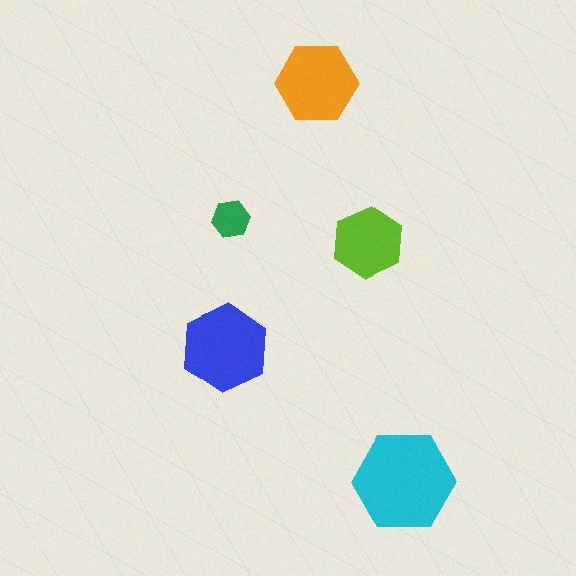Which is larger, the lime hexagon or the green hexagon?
The lime one.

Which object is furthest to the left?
The blue hexagon is leftmost.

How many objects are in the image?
There are 5 objects in the image.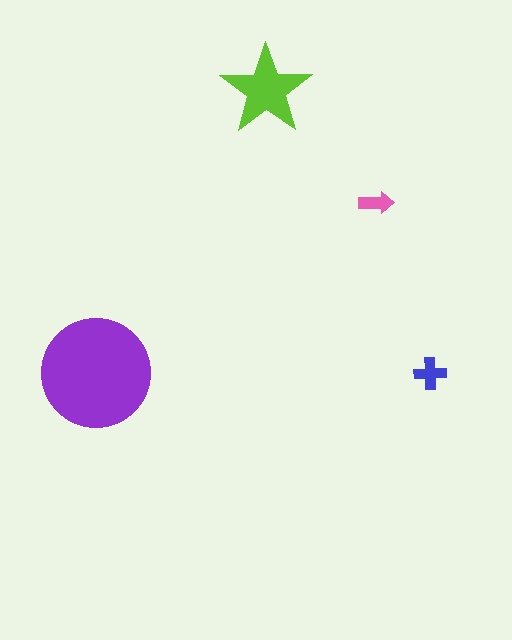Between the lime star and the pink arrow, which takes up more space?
The lime star.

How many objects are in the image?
There are 4 objects in the image.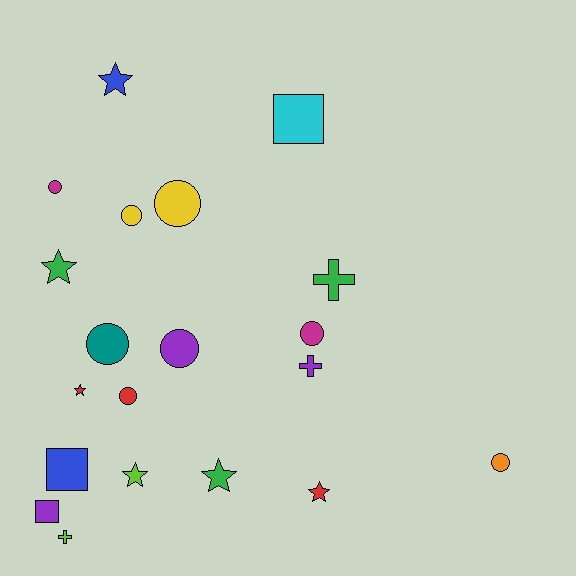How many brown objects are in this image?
There are no brown objects.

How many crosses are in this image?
There are 3 crosses.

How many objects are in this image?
There are 20 objects.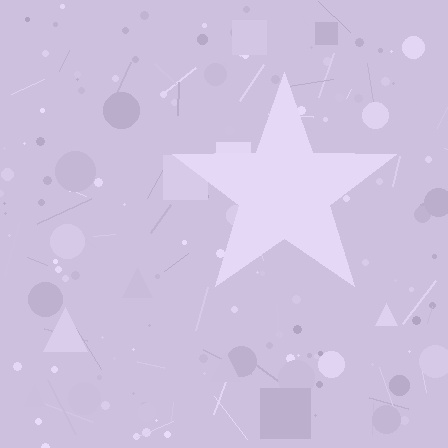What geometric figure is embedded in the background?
A star is embedded in the background.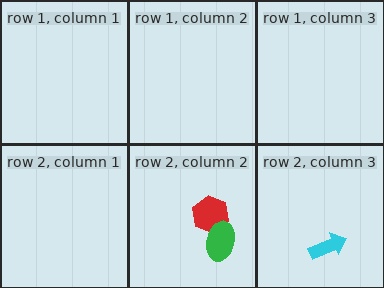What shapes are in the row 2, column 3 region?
The cyan arrow.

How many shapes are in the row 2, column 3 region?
1.